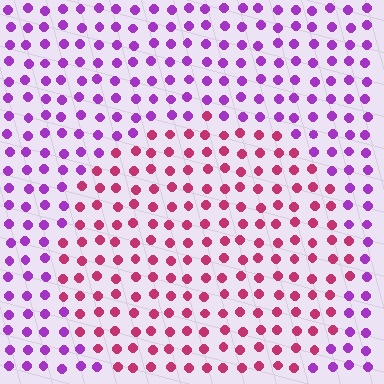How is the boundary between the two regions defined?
The boundary is defined purely by a slight shift in hue (about 48 degrees). Spacing, size, and orientation are identical on both sides.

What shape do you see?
I see a circle.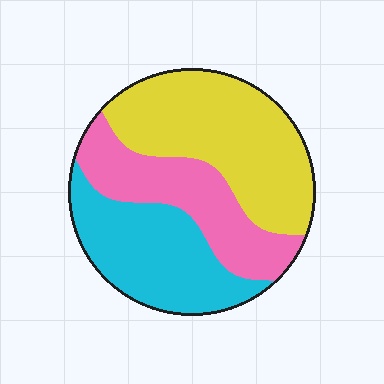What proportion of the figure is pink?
Pink takes up between a sixth and a third of the figure.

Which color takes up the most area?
Yellow, at roughly 40%.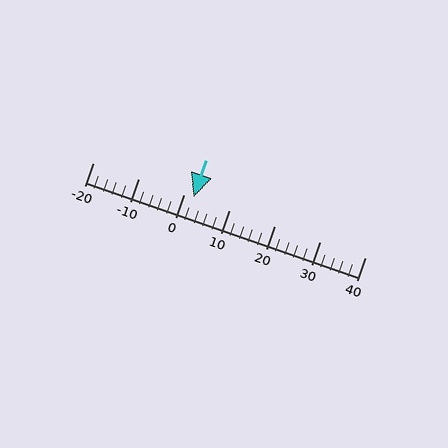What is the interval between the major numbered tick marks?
The major tick marks are spaced 10 units apart.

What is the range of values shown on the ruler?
The ruler shows values from -20 to 40.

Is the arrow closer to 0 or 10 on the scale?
The arrow is closer to 0.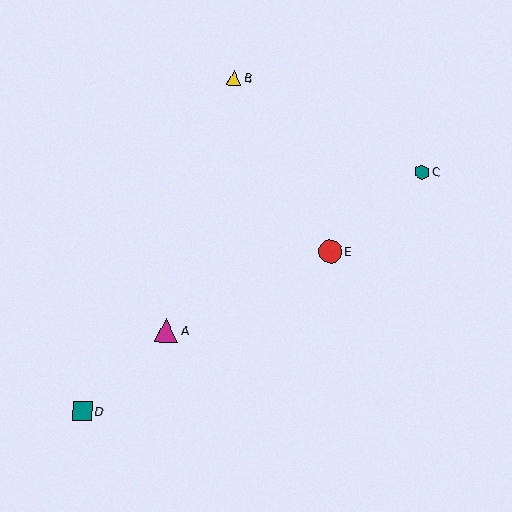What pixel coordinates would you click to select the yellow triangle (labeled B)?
Click at (234, 78) to select the yellow triangle B.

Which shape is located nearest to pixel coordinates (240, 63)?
The yellow triangle (labeled B) at (234, 78) is nearest to that location.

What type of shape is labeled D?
Shape D is a teal square.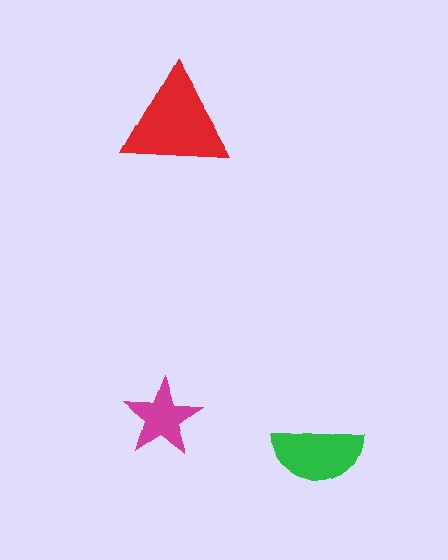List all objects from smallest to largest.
The magenta star, the green semicircle, the red triangle.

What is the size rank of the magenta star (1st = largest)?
3rd.